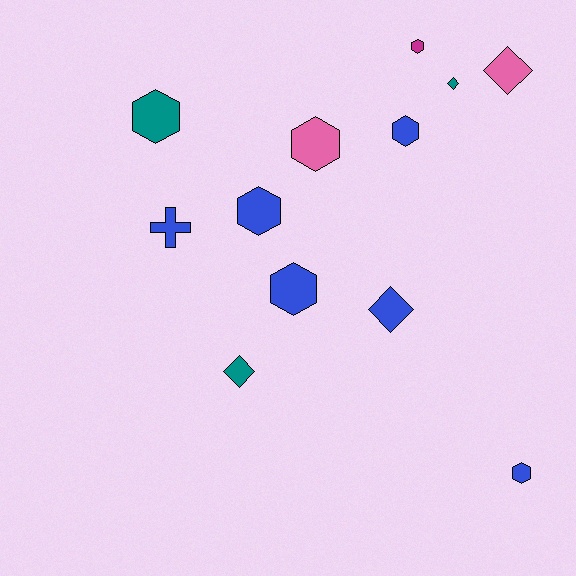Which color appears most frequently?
Blue, with 6 objects.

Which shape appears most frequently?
Hexagon, with 7 objects.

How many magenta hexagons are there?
There is 1 magenta hexagon.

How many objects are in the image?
There are 12 objects.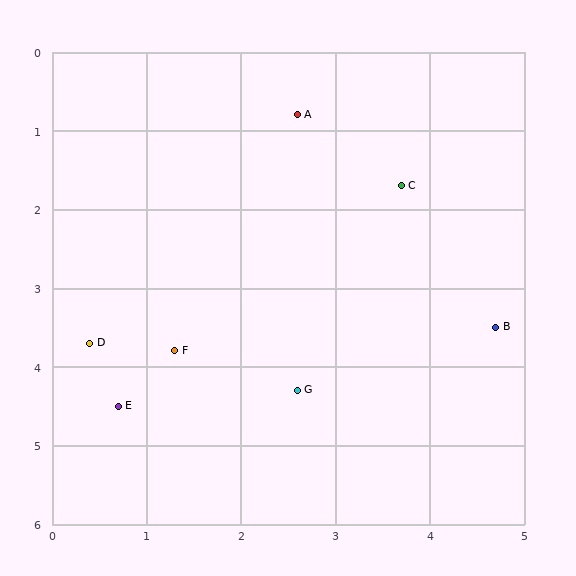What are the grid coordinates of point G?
Point G is at approximately (2.6, 4.3).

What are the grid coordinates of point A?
Point A is at approximately (2.6, 0.8).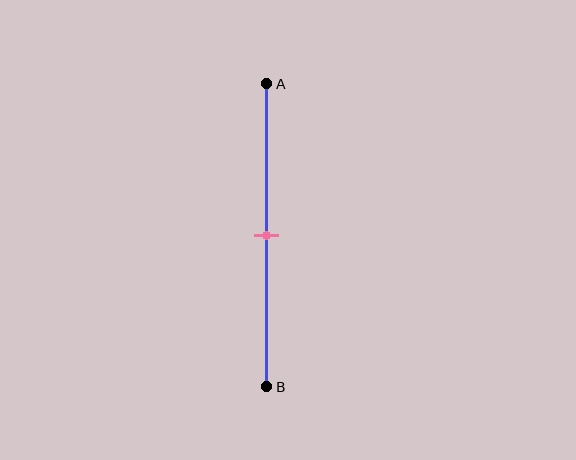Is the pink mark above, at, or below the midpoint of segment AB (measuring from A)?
The pink mark is approximately at the midpoint of segment AB.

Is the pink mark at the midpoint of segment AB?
Yes, the mark is approximately at the midpoint.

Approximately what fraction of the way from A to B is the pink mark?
The pink mark is approximately 50% of the way from A to B.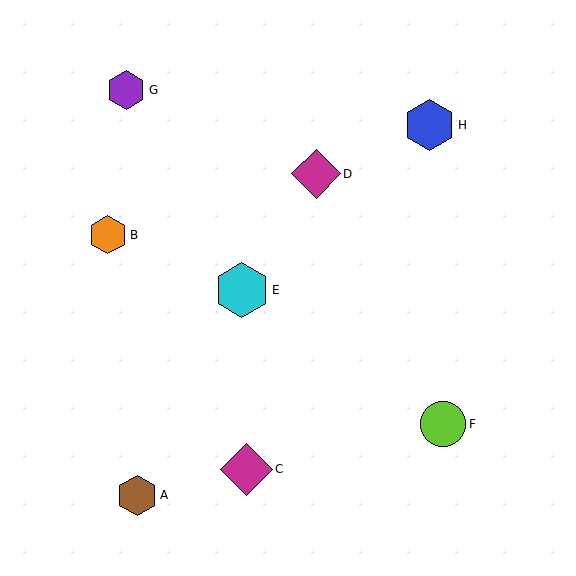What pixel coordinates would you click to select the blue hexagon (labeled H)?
Click at (430, 125) to select the blue hexagon H.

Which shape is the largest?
The cyan hexagon (labeled E) is the largest.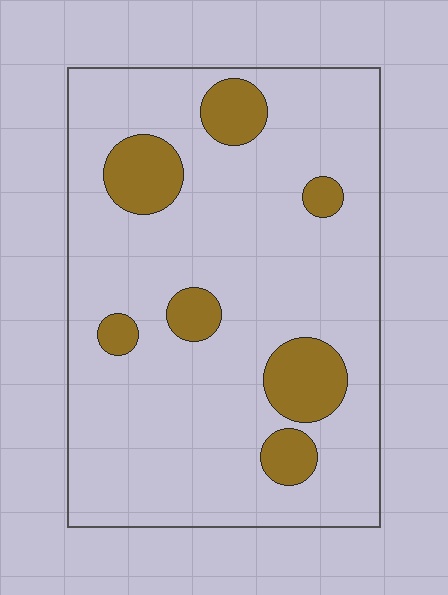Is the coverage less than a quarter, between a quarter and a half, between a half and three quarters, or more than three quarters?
Less than a quarter.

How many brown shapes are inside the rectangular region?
7.